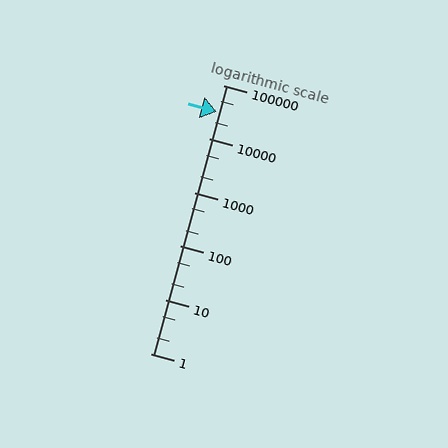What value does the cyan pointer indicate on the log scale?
The pointer indicates approximately 32000.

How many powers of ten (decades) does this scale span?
The scale spans 5 decades, from 1 to 100000.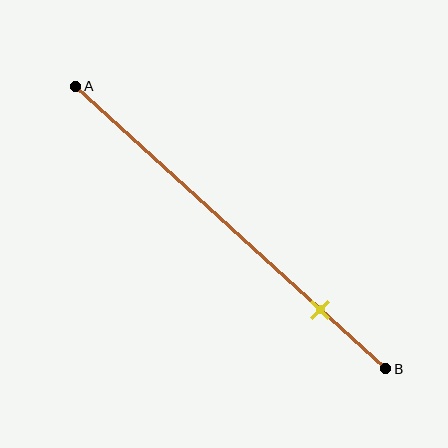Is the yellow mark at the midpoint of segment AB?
No, the mark is at about 80% from A, not at the 50% midpoint.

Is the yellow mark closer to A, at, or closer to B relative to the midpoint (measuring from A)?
The yellow mark is closer to point B than the midpoint of segment AB.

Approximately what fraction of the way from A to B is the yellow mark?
The yellow mark is approximately 80% of the way from A to B.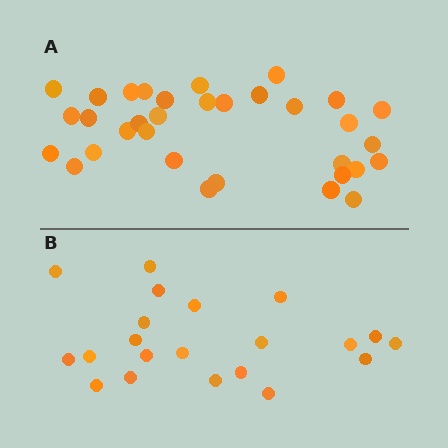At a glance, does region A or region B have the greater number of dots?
Region A (the top region) has more dots.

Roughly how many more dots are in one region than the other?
Region A has roughly 12 or so more dots than region B.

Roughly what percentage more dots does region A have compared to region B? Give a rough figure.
About 55% more.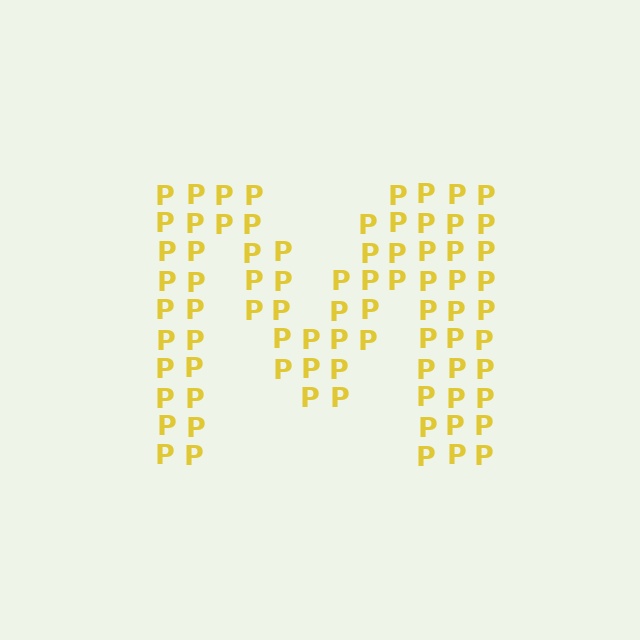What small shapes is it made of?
It is made of small letter P's.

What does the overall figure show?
The overall figure shows the letter M.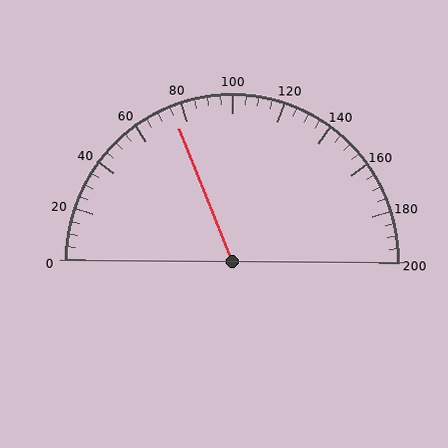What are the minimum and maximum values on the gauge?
The gauge ranges from 0 to 200.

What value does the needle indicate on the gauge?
The needle indicates approximately 75.